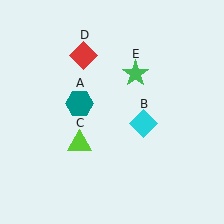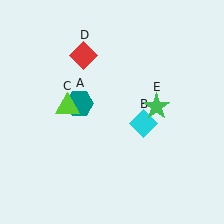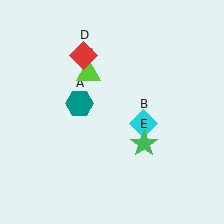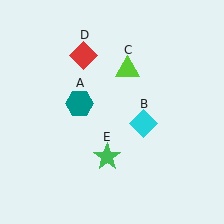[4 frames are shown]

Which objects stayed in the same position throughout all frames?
Teal hexagon (object A) and cyan diamond (object B) and red diamond (object D) remained stationary.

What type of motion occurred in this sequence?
The lime triangle (object C), green star (object E) rotated clockwise around the center of the scene.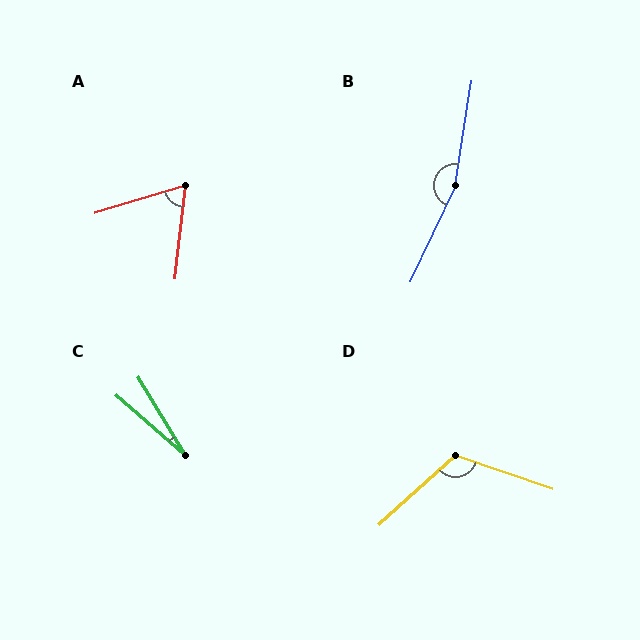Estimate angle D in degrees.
Approximately 119 degrees.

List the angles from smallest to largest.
C (18°), A (67°), D (119°), B (164°).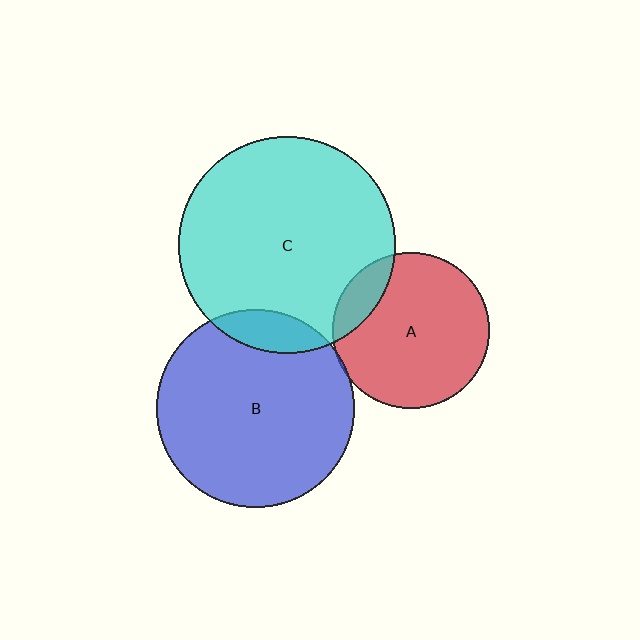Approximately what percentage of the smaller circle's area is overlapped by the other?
Approximately 10%.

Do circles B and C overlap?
Yes.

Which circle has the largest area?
Circle C (cyan).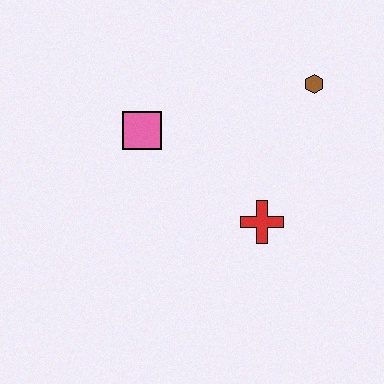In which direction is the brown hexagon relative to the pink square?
The brown hexagon is to the right of the pink square.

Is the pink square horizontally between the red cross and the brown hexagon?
No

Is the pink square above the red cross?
Yes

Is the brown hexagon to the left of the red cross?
No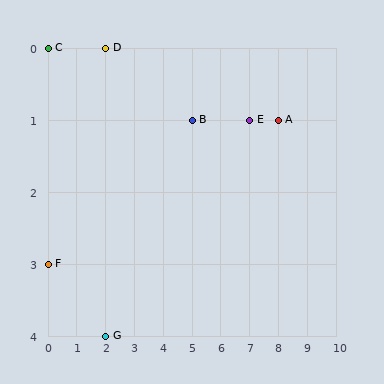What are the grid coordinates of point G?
Point G is at grid coordinates (2, 4).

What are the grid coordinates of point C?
Point C is at grid coordinates (0, 0).